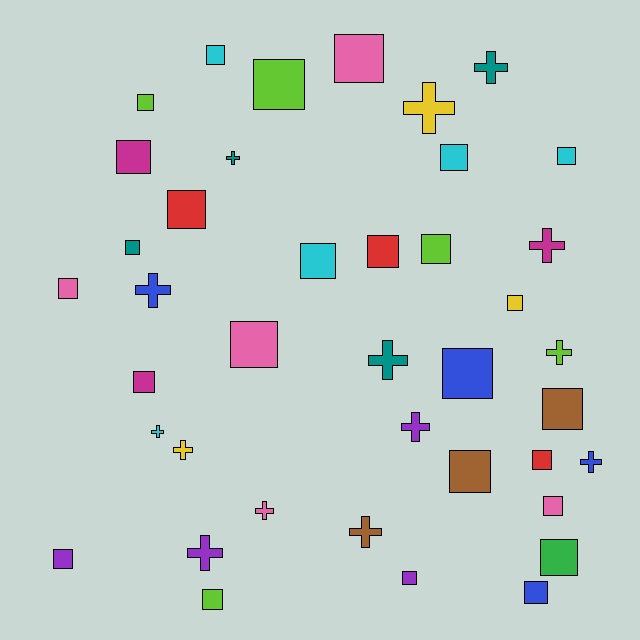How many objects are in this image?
There are 40 objects.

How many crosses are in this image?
There are 14 crosses.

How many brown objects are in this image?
There are 3 brown objects.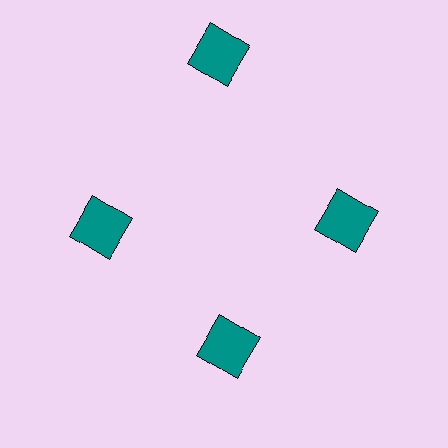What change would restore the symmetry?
The symmetry would be restored by moving it inward, back onto the ring so that all 4 squares sit at equal angles and equal distance from the center.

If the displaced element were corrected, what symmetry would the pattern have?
It would have 4-fold rotational symmetry — the pattern would map onto itself every 90 degrees.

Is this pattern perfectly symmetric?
No. The 4 teal squares are arranged in a ring, but one element near the 12 o'clock position is pushed outward from the center, breaking the 4-fold rotational symmetry.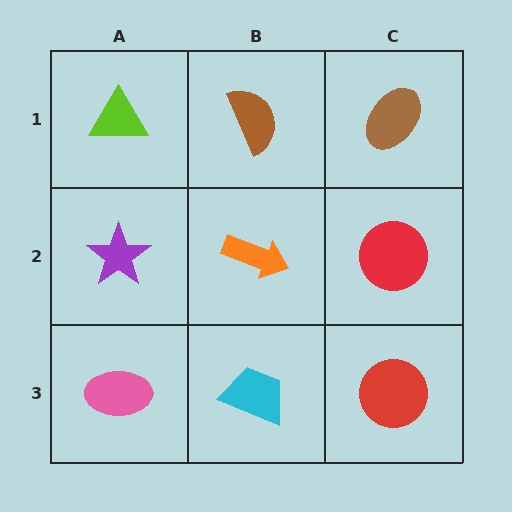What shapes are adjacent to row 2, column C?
A brown ellipse (row 1, column C), a red circle (row 3, column C), an orange arrow (row 2, column B).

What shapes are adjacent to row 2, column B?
A brown semicircle (row 1, column B), a cyan trapezoid (row 3, column B), a purple star (row 2, column A), a red circle (row 2, column C).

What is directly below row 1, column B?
An orange arrow.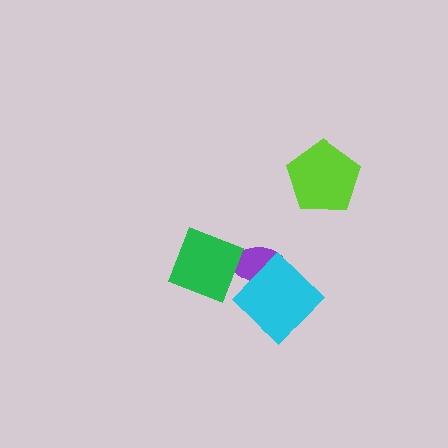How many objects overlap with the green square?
0 objects overlap with the green square.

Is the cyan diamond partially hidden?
No, no other shape covers it.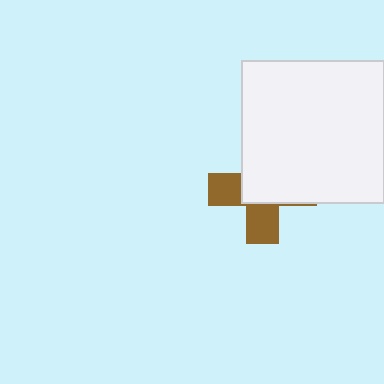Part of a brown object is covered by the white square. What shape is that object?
It is a cross.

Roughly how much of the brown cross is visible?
A small part of it is visible (roughly 41%).